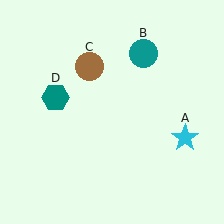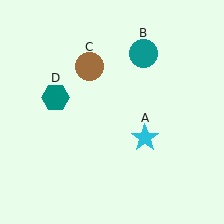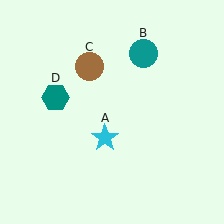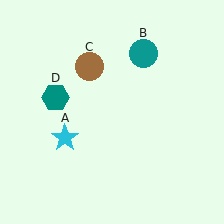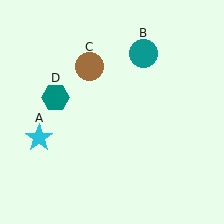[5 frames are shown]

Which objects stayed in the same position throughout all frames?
Teal circle (object B) and brown circle (object C) and teal hexagon (object D) remained stationary.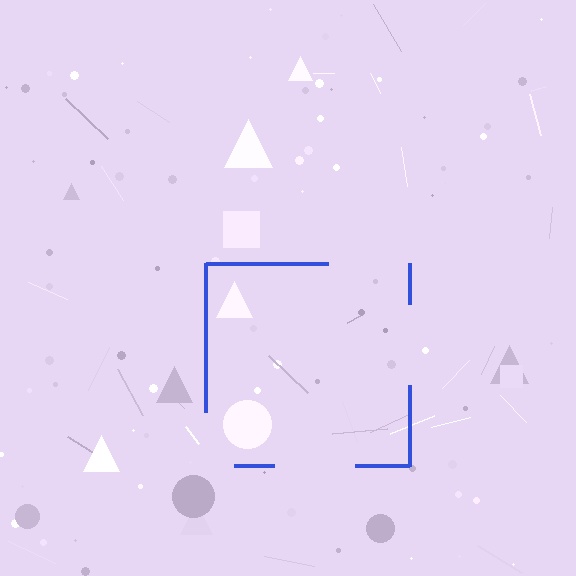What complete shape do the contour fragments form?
The contour fragments form a square.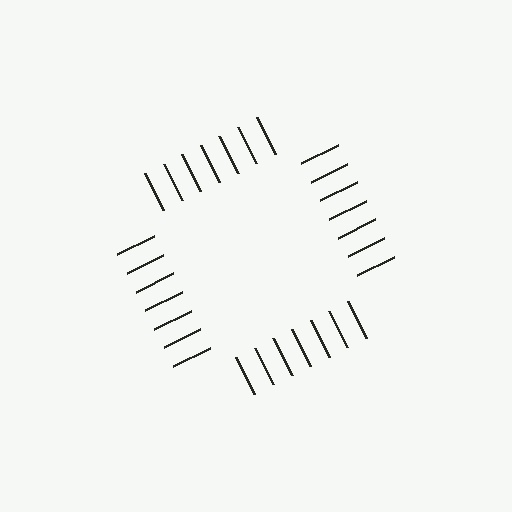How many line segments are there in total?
28 — 7 along each of the 4 edges.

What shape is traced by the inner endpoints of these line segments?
An illusory square — the line segments terminate on its edges but no continuous stroke is drawn.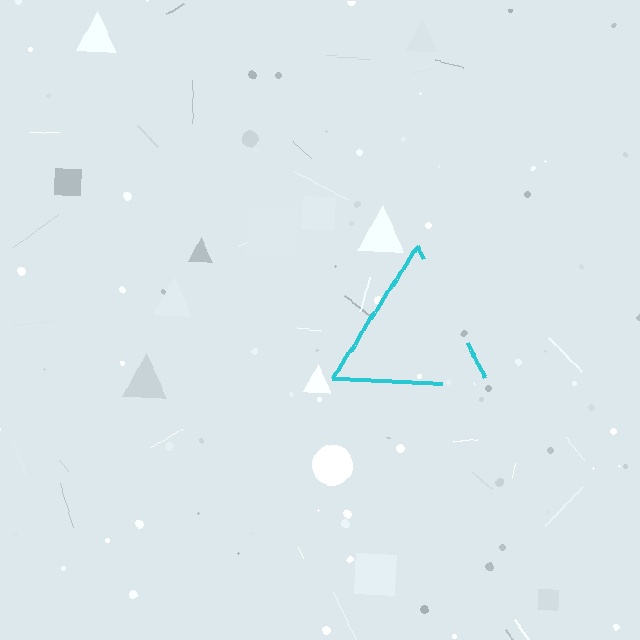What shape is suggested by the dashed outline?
The dashed outline suggests a triangle.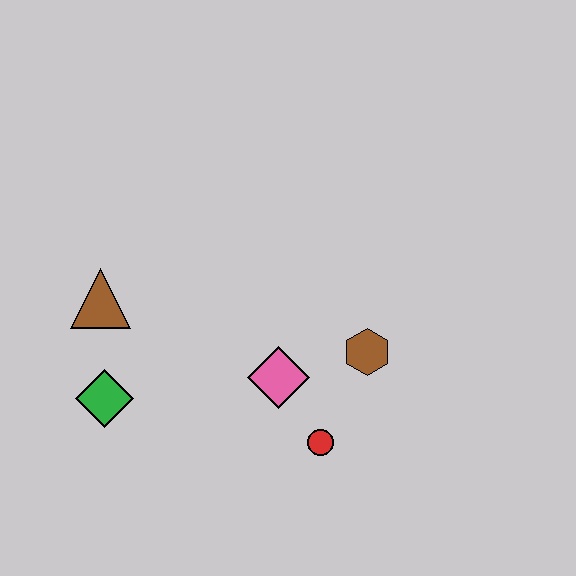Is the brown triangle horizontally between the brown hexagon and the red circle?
No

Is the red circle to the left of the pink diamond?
No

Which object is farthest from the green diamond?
The brown hexagon is farthest from the green diamond.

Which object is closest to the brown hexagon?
The pink diamond is closest to the brown hexagon.